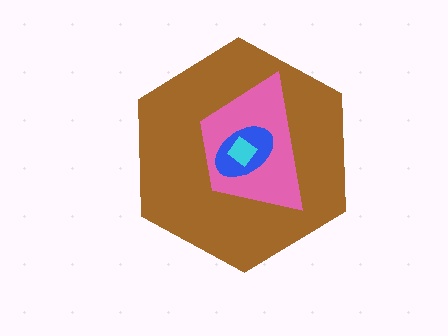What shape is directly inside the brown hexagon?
The pink trapezoid.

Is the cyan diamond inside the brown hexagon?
Yes.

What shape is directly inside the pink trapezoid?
The blue ellipse.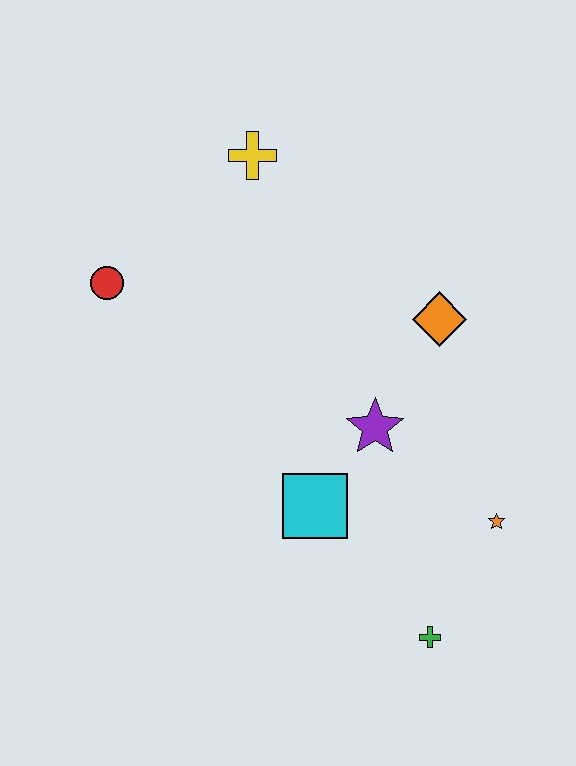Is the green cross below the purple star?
Yes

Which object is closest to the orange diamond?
The purple star is closest to the orange diamond.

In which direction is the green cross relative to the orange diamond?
The green cross is below the orange diamond.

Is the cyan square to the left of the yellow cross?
No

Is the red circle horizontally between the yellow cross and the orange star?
No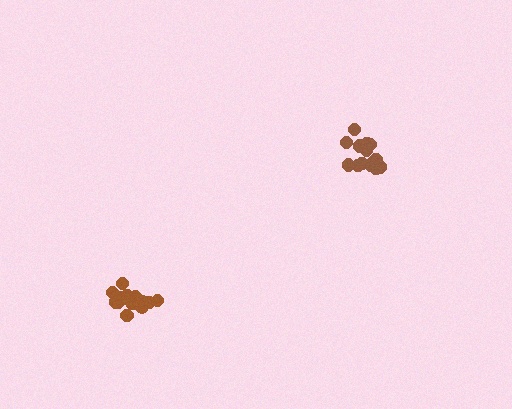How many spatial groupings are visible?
There are 2 spatial groupings.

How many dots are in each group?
Group 1: 19 dots, Group 2: 14 dots (33 total).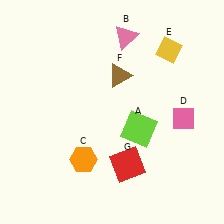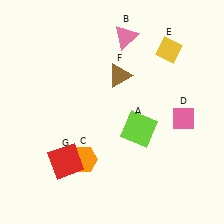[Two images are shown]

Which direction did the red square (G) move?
The red square (G) moved left.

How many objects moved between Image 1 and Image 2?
1 object moved between the two images.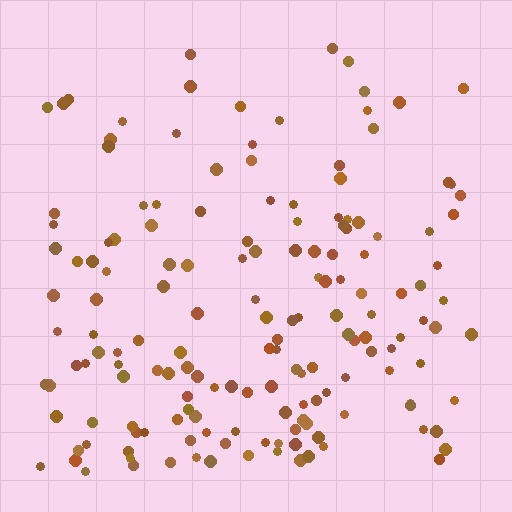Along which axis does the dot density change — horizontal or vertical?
Vertical.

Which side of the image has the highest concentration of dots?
The bottom.